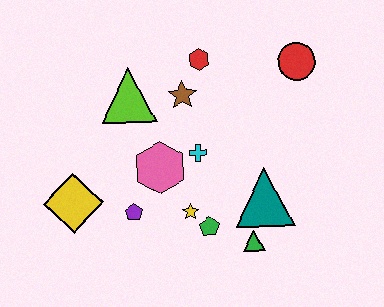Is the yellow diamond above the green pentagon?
Yes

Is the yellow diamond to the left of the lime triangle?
Yes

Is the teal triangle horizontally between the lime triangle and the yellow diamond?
No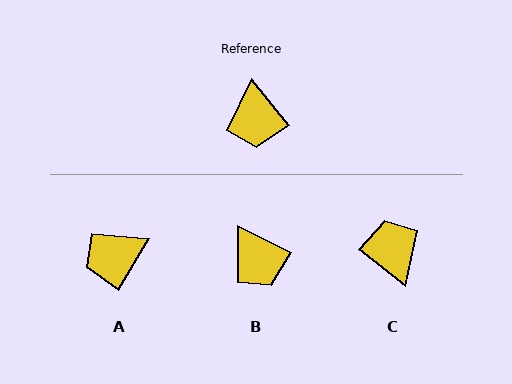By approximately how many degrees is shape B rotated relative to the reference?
Approximately 25 degrees counter-clockwise.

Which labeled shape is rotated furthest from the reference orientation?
C, about 167 degrees away.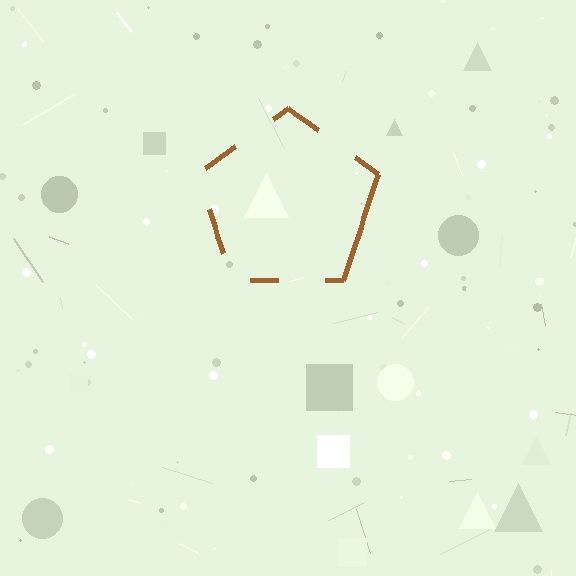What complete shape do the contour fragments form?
The contour fragments form a pentagon.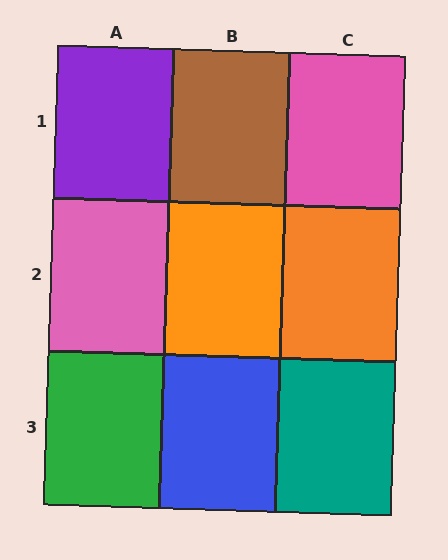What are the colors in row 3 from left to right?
Green, blue, teal.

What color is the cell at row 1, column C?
Pink.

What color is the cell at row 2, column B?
Orange.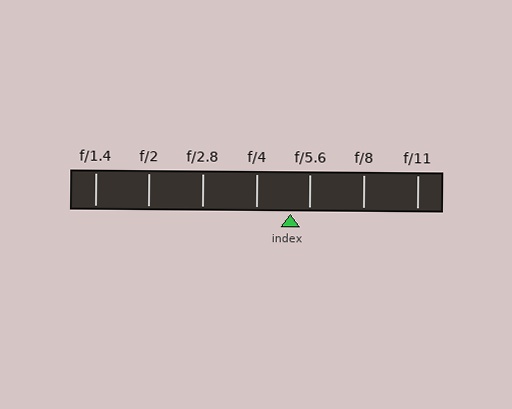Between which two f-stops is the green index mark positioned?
The index mark is between f/4 and f/5.6.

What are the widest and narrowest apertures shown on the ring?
The widest aperture shown is f/1.4 and the narrowest is f/11.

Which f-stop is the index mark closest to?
The index mark is closest to f/5.6.